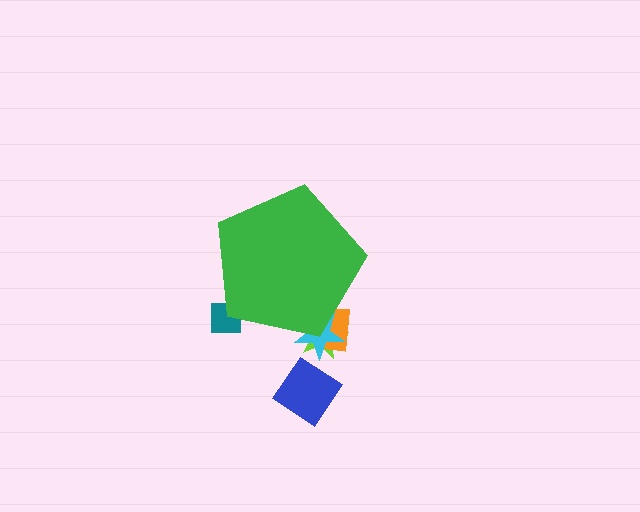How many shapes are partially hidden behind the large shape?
4 shapes are partially hidden.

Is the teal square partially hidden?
Yes, the teal square is partially hidden behind the green pentagon.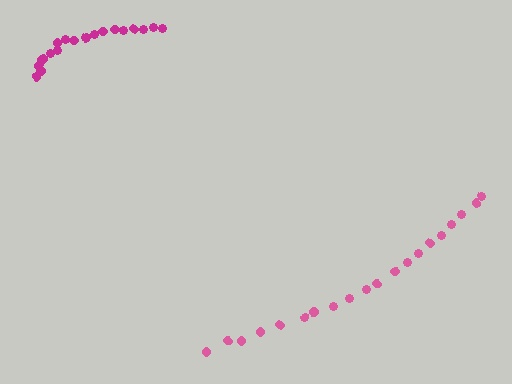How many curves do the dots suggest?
There are 2 distinct paths.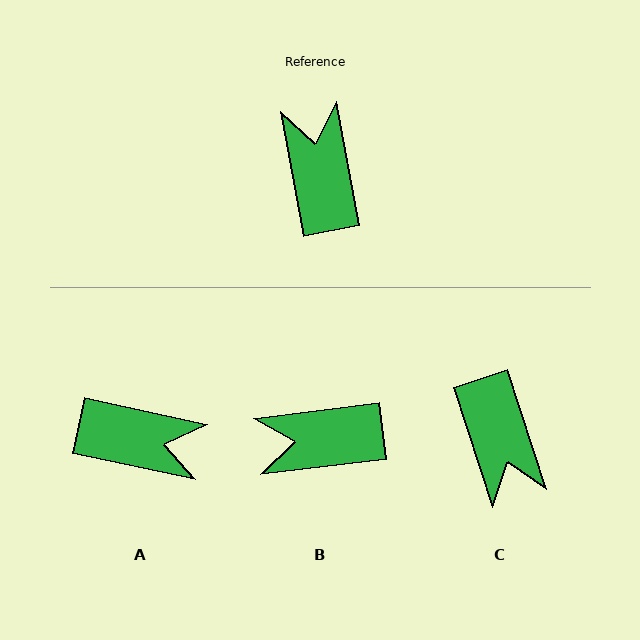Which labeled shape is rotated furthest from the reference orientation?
C, about 172 degrees away.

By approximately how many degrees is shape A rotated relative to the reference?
Approximately 113 degrees clockwise.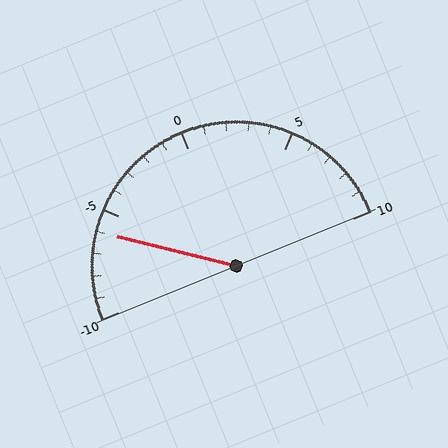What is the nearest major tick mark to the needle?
The nearest major tick mark is -5.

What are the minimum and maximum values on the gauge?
The gauge ranges from -10 to 10.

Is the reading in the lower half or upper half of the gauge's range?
The reading is in the lower half of the range (-10 to 10).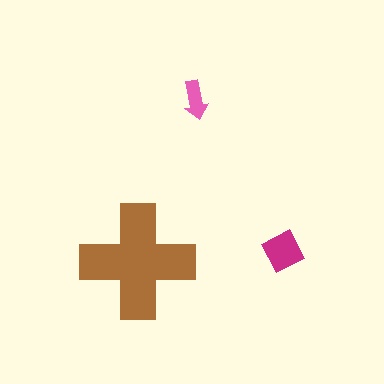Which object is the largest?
The brown cross.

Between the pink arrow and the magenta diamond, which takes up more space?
The magenta diamond.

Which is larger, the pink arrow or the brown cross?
The brown cross.